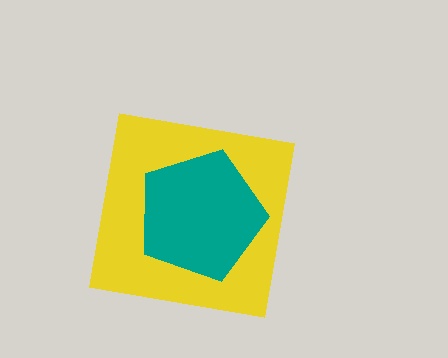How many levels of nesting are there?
2.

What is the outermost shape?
The yellow square.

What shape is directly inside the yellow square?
The teal pentagon.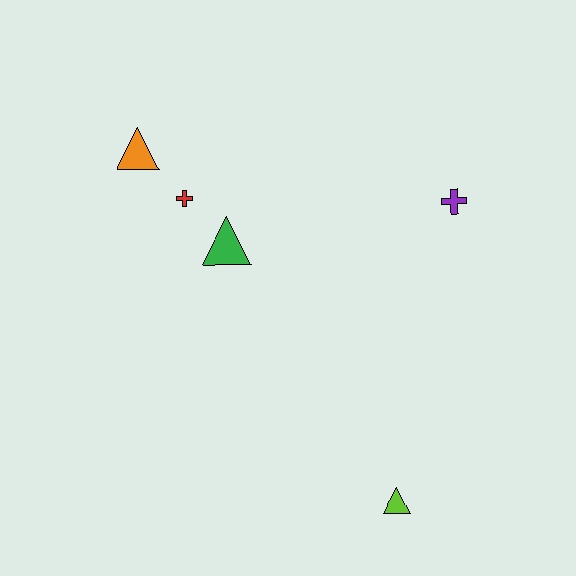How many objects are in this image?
There are 5 objects.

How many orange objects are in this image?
There is 1 orange object.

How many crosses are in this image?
There are 2 crosses.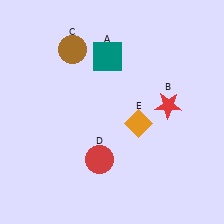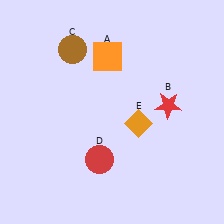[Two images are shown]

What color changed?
The square (A) changed from teal in Image 1 to orange in Image 2.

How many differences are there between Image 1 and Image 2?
There is 1 difference between the two images.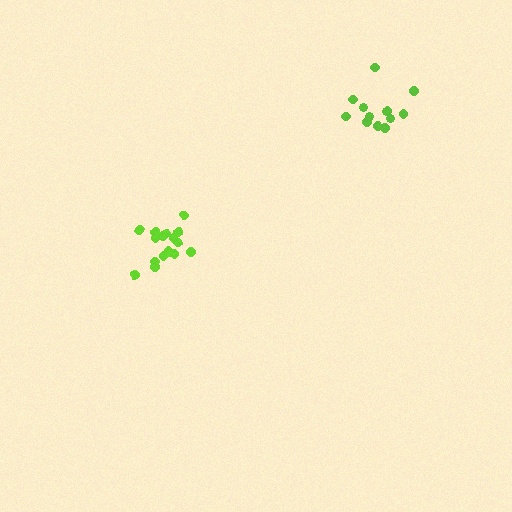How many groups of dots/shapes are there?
There are 2 groups.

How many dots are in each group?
Group 1: 13 dots, Group 2: 17 dots (30 total).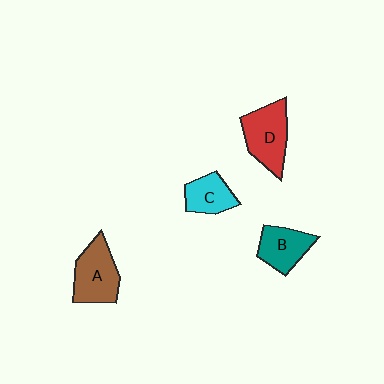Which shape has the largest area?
Shape D (red).